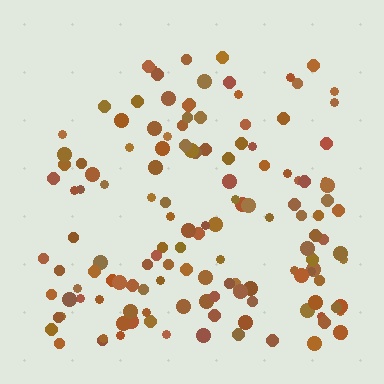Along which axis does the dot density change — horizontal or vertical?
Vertical.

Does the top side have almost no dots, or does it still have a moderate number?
Still a moderate number, just noticeably fewer than the bottom.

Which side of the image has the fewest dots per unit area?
The top.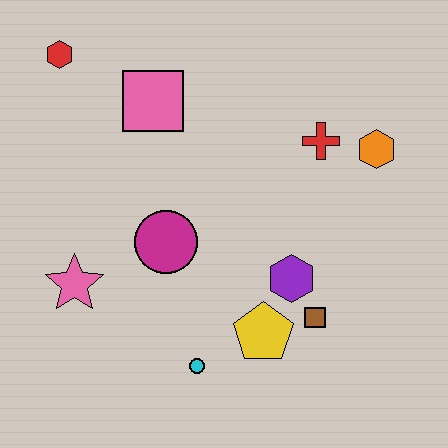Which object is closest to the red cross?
The orange hexagon is closest to the red cross.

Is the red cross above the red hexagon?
No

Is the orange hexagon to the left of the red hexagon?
No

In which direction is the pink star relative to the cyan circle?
The pink star is to the left of the cyan circle.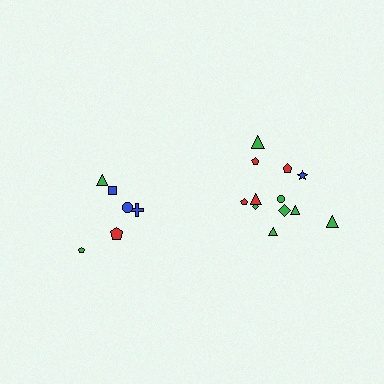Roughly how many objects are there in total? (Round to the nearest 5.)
Roughly 20 objects in total.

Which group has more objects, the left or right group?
The right group.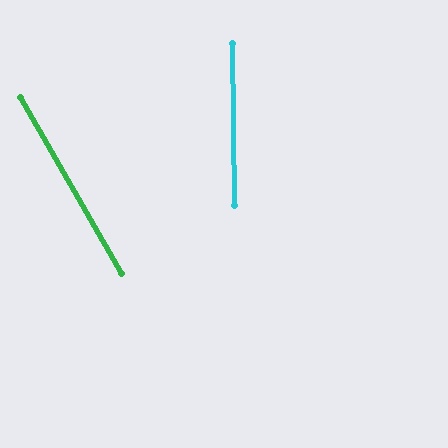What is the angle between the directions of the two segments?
Approximately 29 degrees.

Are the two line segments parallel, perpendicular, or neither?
Neither parallel nor perpendicular — they differ by about 29°.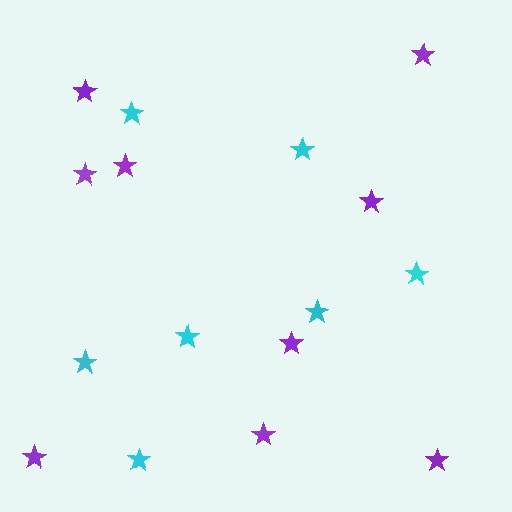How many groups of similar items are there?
There are 2 groups: one group of cyan stars (7) and one group of purple stars (9).